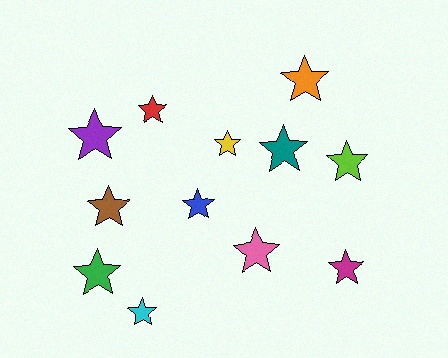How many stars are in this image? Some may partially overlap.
There are 12 stars.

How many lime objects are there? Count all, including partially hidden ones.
There is 1 lime object.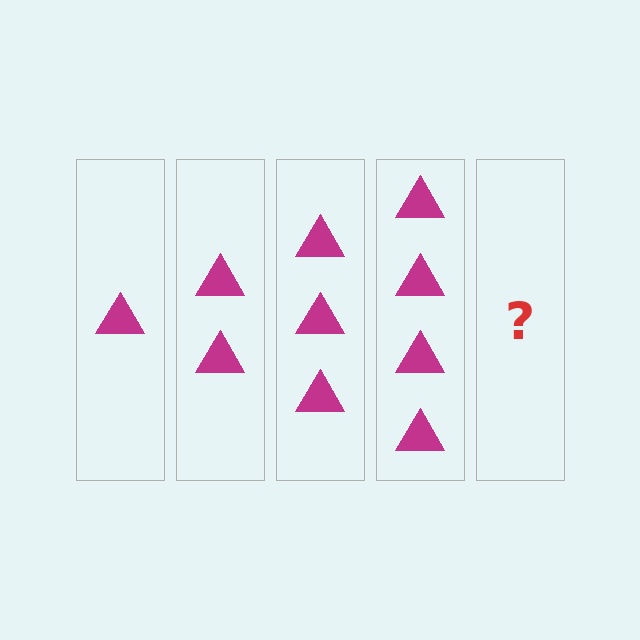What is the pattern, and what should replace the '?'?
The pattern is that each step adds one more triangle. The '?' should be 5 triangles.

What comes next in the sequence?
The next element should be 5 triangles.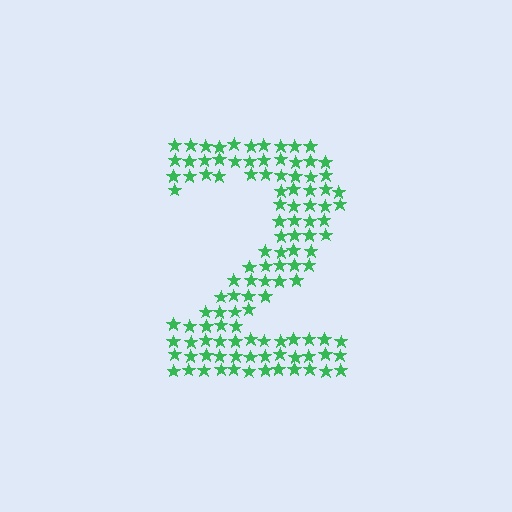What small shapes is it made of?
It is made of small stars.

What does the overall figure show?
The overall figure shows the digit 2.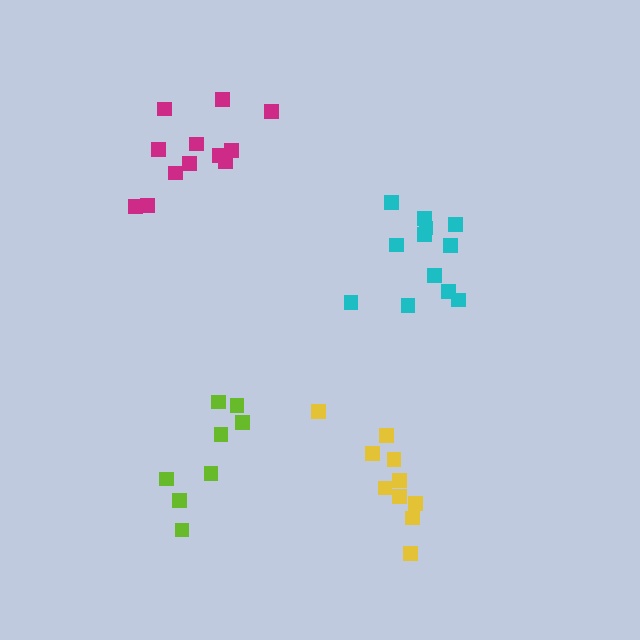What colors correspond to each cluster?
The clusters are colored: yellow, lime, cyan, magenta.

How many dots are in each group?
Group 1: 10 dots, Group 2: 8 dots, Group 3: 12 dots, Group 4: 12 dots (42 total).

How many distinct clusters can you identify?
There are 4 distinct clusters.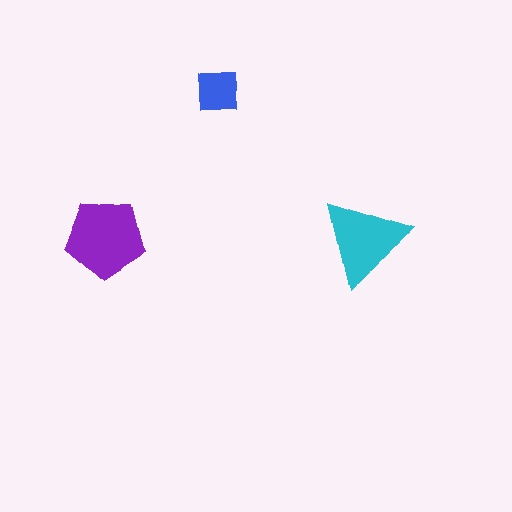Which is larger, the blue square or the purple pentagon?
The purple pentagon.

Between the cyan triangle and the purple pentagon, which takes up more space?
The purple pentagon.